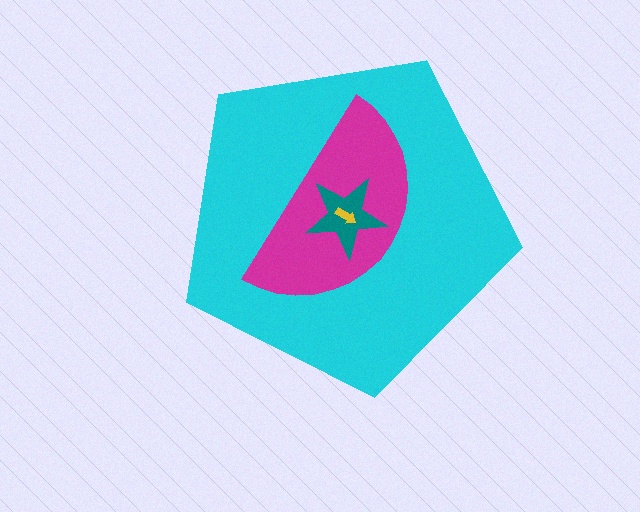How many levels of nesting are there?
4.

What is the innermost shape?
The yellow arrow.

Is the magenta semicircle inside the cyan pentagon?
Yes.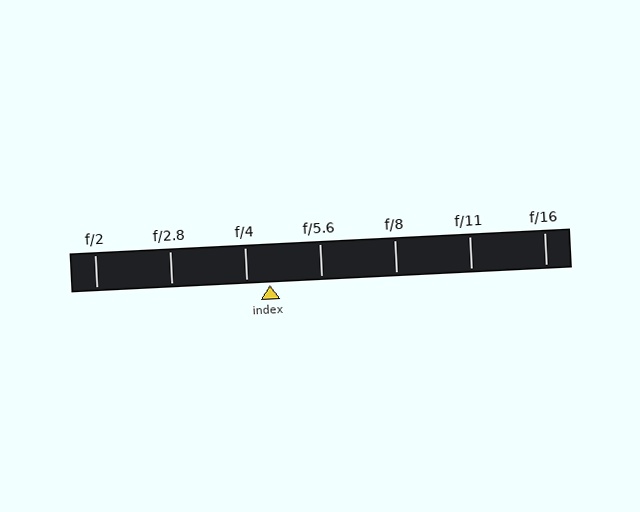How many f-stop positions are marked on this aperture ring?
There are 7 f-stop positions marked.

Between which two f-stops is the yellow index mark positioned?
The index mark is between f/4 and f/5.6.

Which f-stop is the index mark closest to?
The index mark is closest to f/4.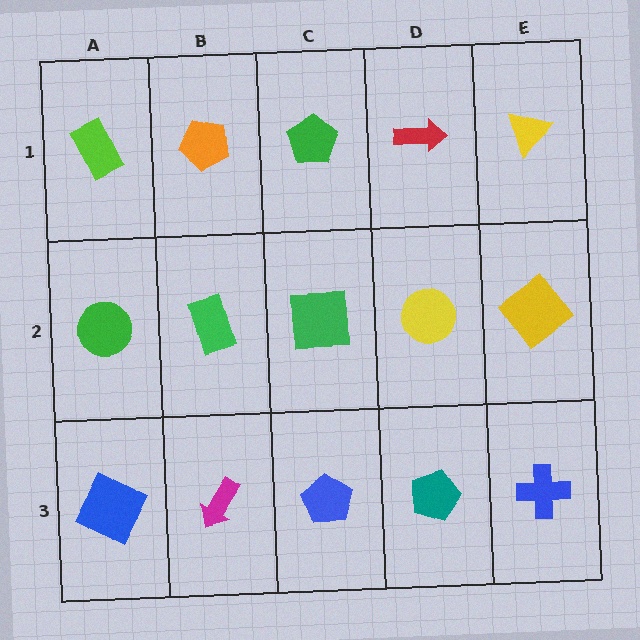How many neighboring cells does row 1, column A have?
2.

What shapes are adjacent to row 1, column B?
A green rectangle (row 2, column B), a lime rectangle (row 1, column A), a green pentagon (row 1, column C).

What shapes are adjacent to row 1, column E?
A yellow diamond (row 2, column E), a red arrow (row 1, column D).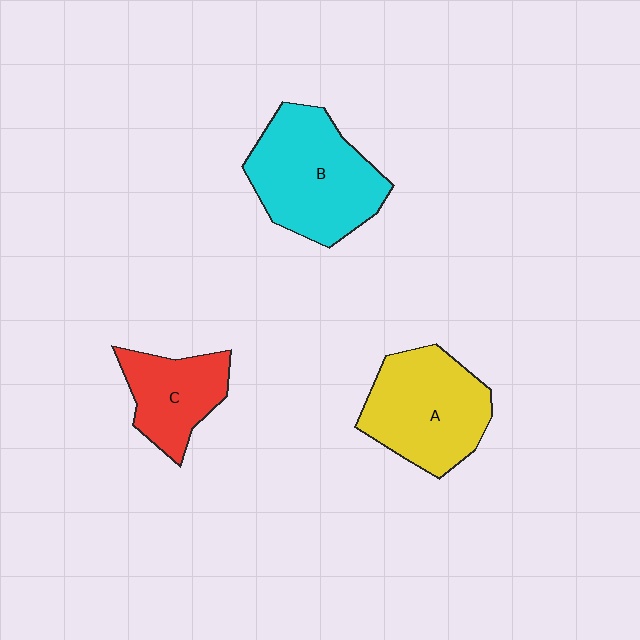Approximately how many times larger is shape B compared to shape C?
Approximately 1.7 times.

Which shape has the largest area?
Shape B (cyan).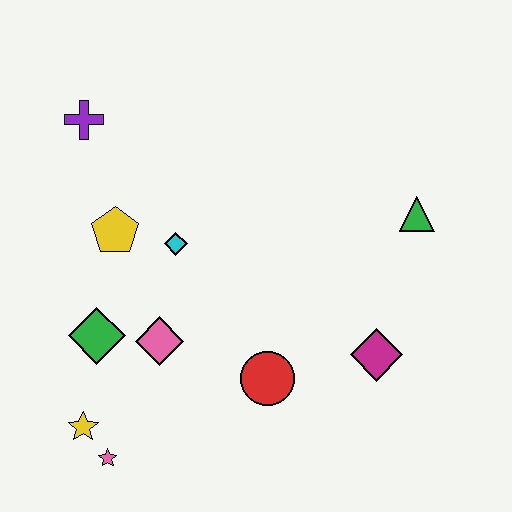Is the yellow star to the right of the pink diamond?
No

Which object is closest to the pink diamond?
The green diamond is closest to the pink diamond.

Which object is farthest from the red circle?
The purple cross is farthest from the red circle.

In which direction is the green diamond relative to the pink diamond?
The green diamond is to the left of the pink diamond.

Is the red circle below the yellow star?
No